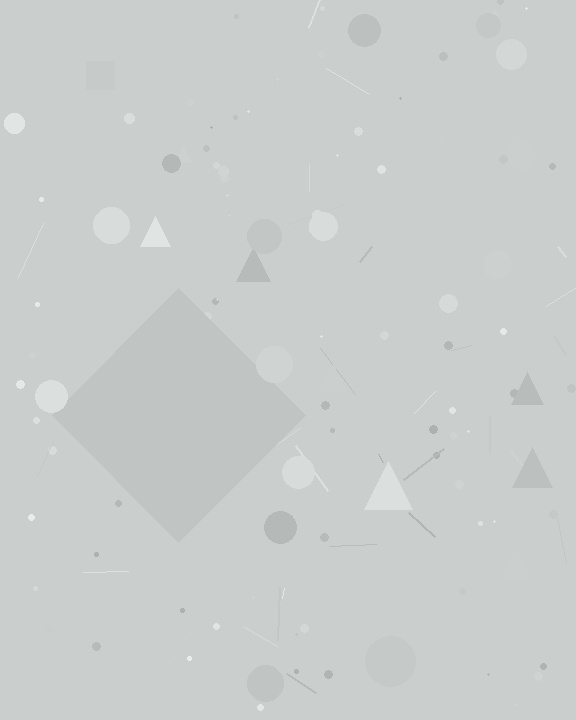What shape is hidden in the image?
A diamond is hidden in the image.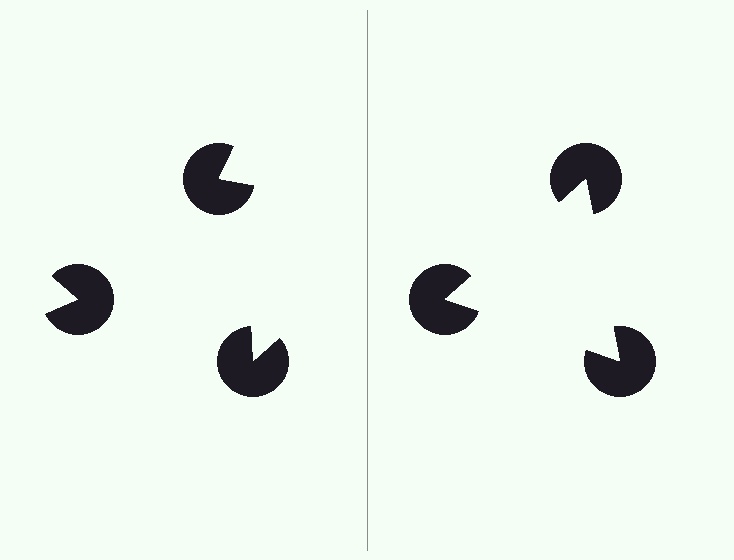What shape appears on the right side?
An illusory triangle.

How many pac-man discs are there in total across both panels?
6 — 3 on each side.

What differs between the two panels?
The pac-man discs are positioned identically on both sides; only the wedge orientations differ. On the right they align to a triangle; on the left they are misaligned.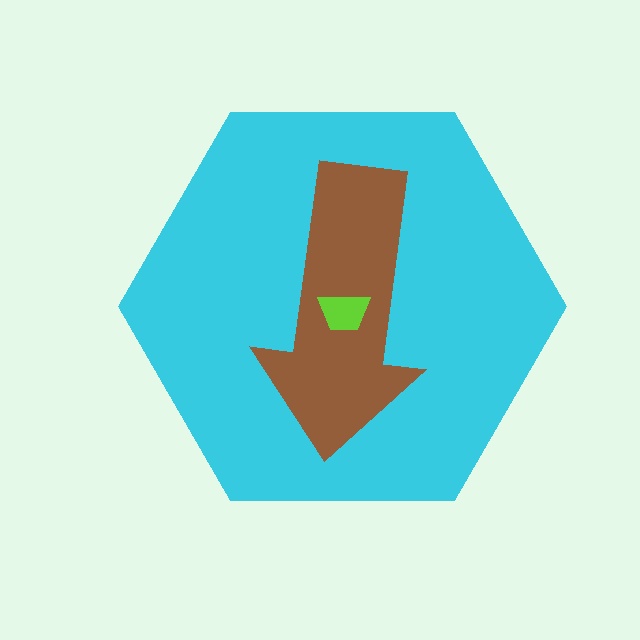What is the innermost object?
The lime trapezoid.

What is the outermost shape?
The cyan hexagon.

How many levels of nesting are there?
3.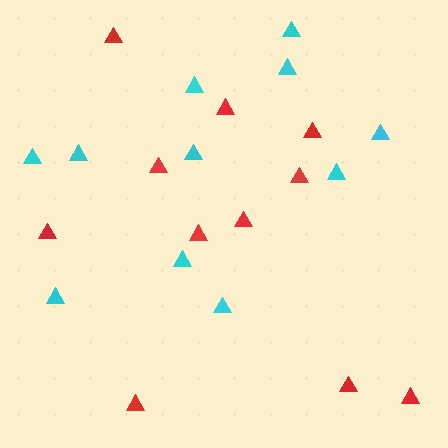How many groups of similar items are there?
There are 2 groups: one group of red triangles (11) and one group of cyan triangles (11).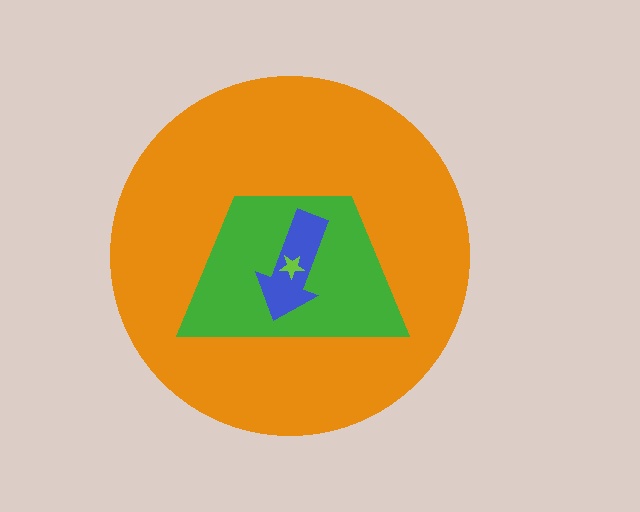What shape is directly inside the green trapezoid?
The blue arrow.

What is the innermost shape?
The lime star.